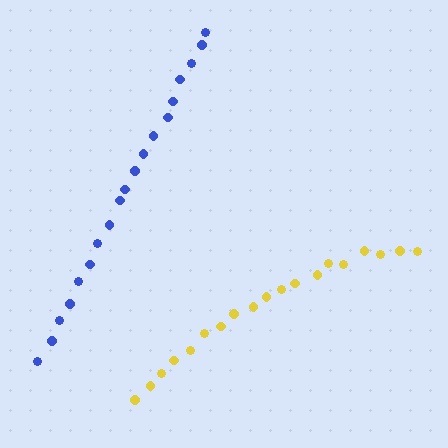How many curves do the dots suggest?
There are 2 distinct paths.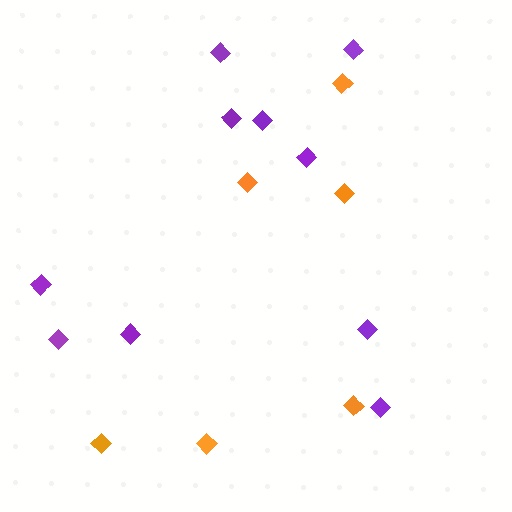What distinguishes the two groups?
There are 2 groups: one group of orange diamonds (6) and one group of purple diamonds (10).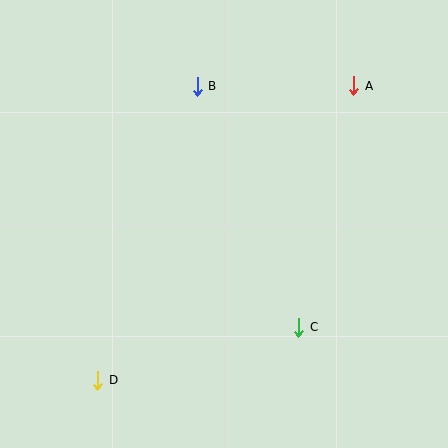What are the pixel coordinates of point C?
Point C is at (299, 327).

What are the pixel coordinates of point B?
Point B is at (197, 86).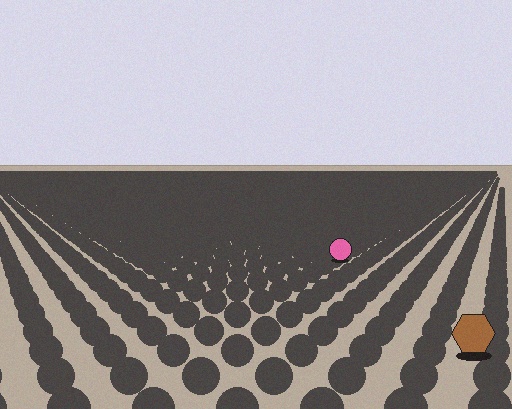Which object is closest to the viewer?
The brown hexagon is closest. The texture marks near it are larger and more spread out.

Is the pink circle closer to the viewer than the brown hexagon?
No. The brown hexagon is closer — you can tell from the texture gradient: the ground texture is coarser near it.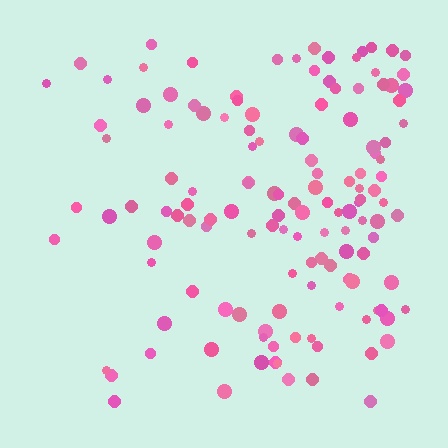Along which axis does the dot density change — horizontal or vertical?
Horizontal.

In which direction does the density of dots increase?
From left to right, with the right side densest.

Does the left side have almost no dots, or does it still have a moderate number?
Still a moderate number, just noticeably fewer than the right.